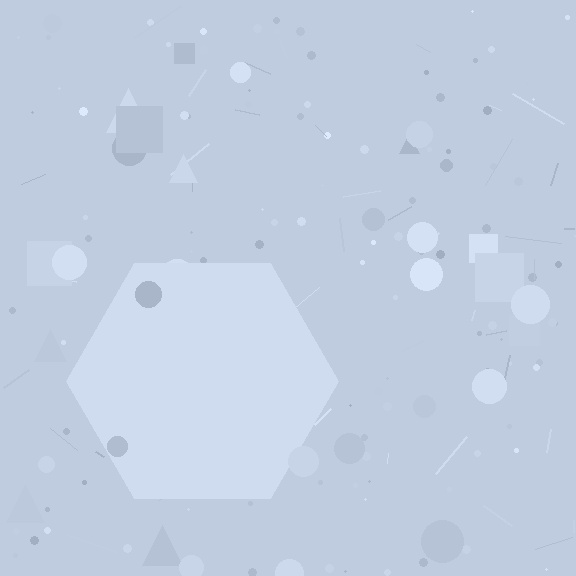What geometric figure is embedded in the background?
A hexagon is embedded in the background.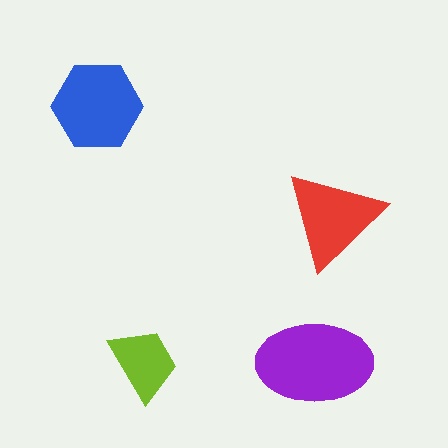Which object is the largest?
The purple ellipse.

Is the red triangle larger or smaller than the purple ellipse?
Smaller.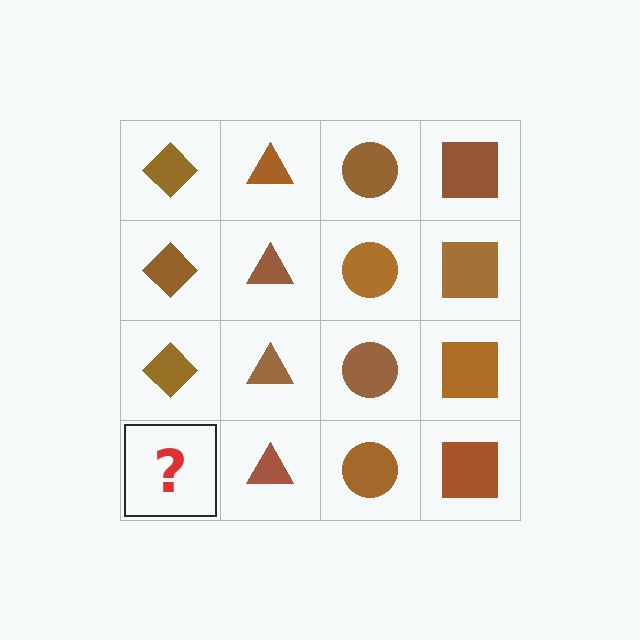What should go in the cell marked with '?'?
The missing cell should contain a brown diamond.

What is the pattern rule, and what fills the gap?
The rule is that each column has a consistent shape. The gap should be filled with a brown diamond.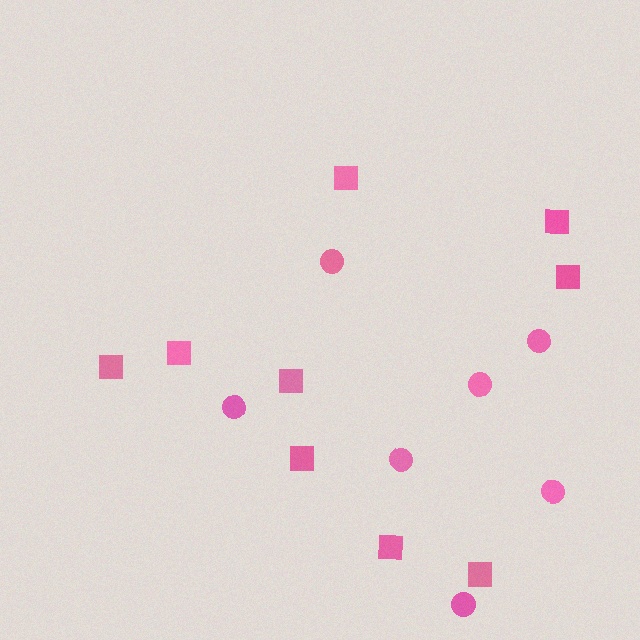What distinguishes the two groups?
There are 2 groups: one group of squares (9) and one group of circles (7).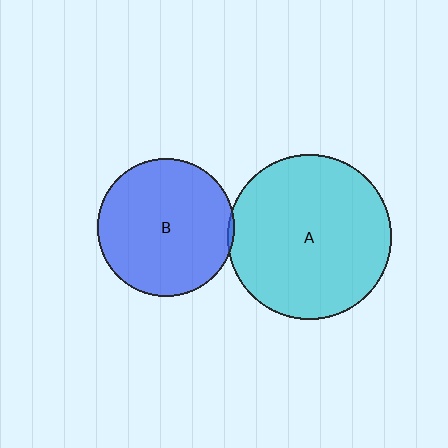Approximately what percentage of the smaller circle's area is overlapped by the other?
Approximately 5%.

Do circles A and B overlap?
Yes.